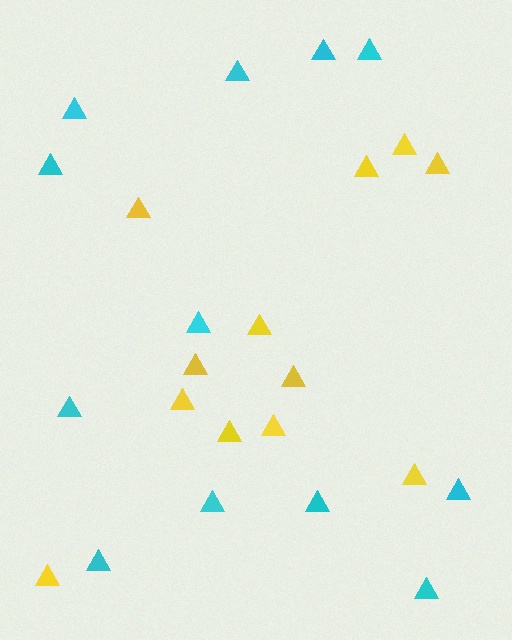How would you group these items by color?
There are 2 groups: one group of yellow triangles (12) and one group of cyan triangles (12).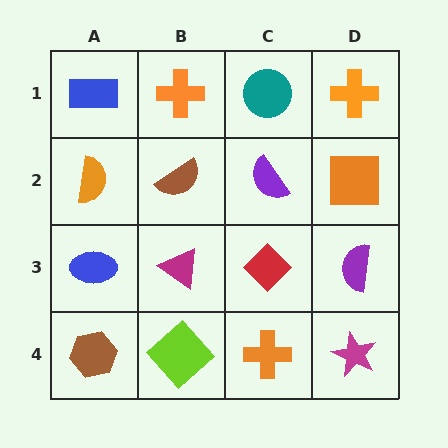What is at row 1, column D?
An orange cross.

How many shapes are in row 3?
4 shapes.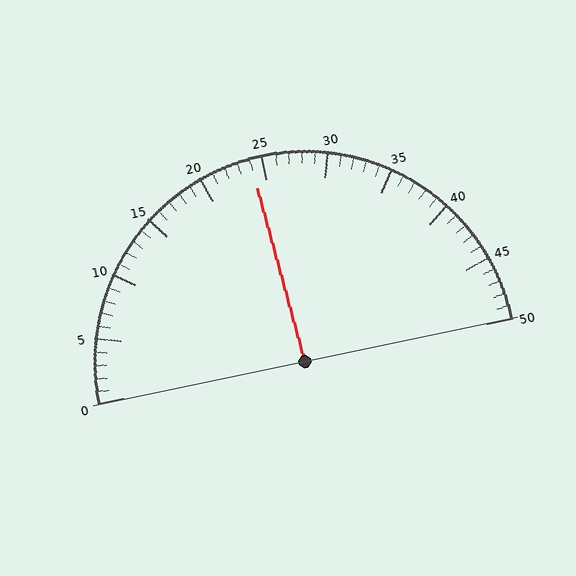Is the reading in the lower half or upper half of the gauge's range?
The reading is in the lower half of the range (0 to 50).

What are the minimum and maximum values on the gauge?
The gauge ranges from 0 to 50.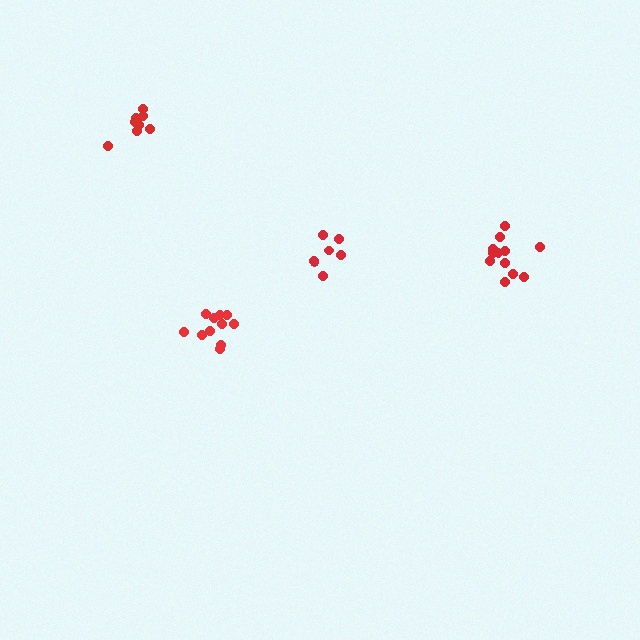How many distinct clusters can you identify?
There are 4 distinct clusters.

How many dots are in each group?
Group 1: 7 dots, Group 2: 11 dots, Group 3: 8 dots, Group 4: 12 dots (38 total).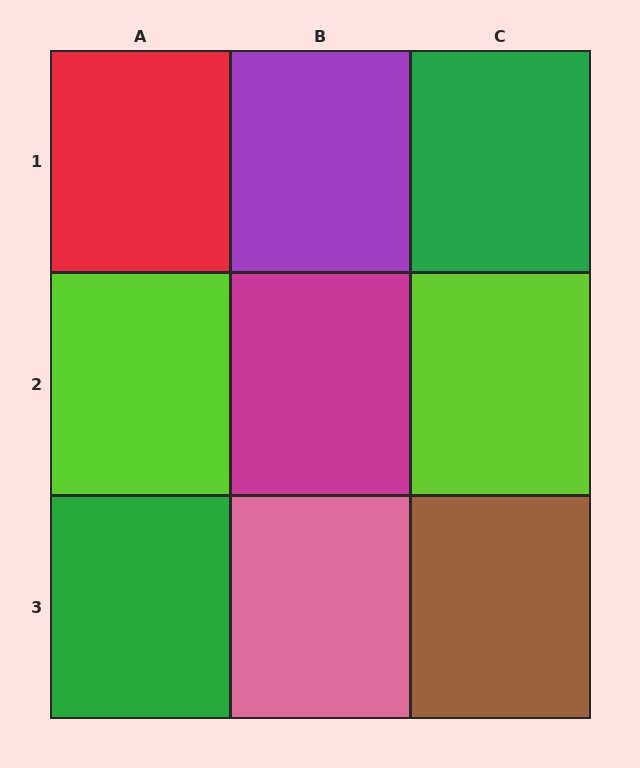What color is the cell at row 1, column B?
Purple.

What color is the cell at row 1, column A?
Red.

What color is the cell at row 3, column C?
Brown.